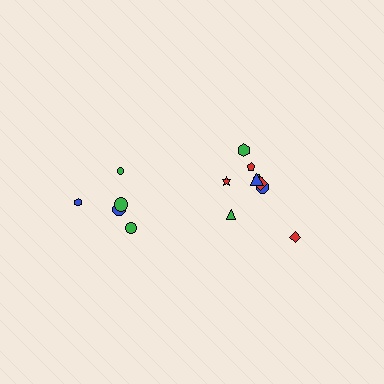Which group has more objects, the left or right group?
The right group.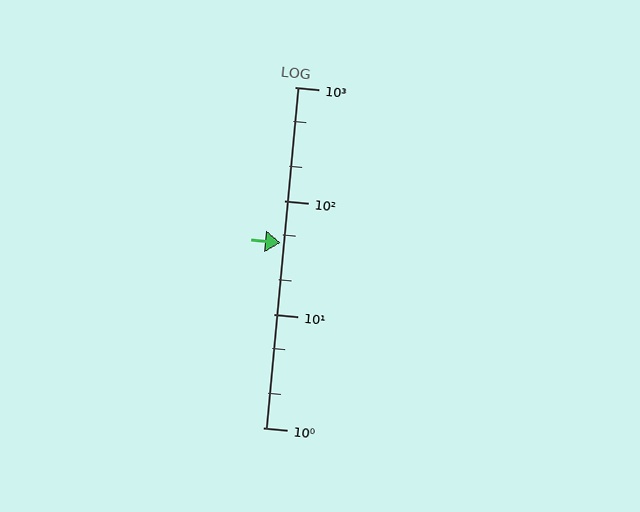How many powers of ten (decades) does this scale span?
The scale spans 3 decades, from 1 to 1000.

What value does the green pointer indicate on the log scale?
The pointer indicates approximately 42.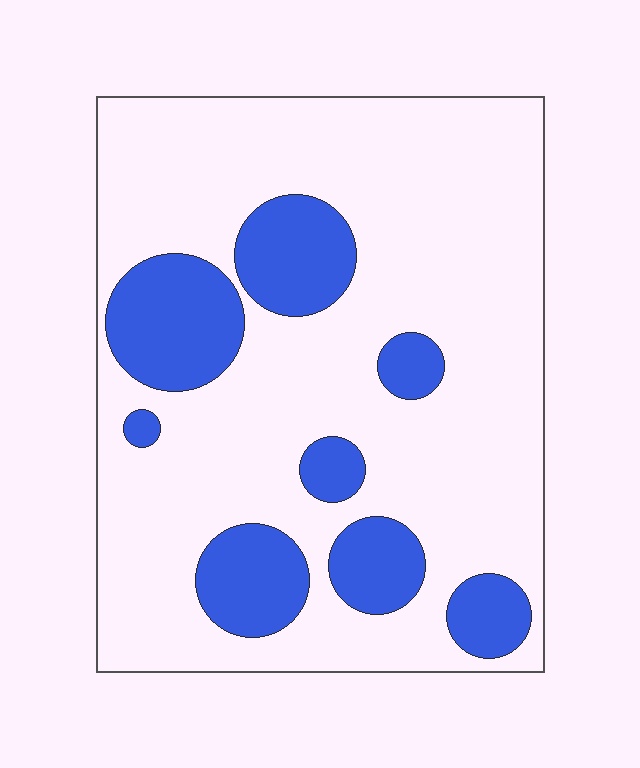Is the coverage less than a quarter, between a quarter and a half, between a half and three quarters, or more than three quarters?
Less than a quarter.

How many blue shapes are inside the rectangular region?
8.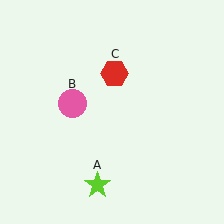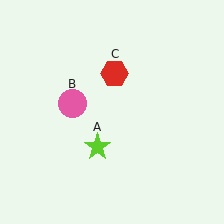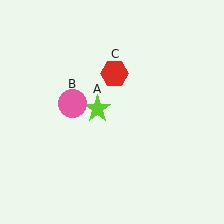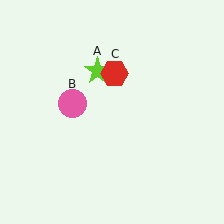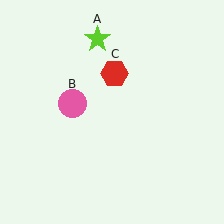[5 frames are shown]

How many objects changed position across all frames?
1 object changed position: lime star (object A).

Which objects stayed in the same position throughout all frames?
Pink circle (object B) and red hexagon (object C) remained stationary.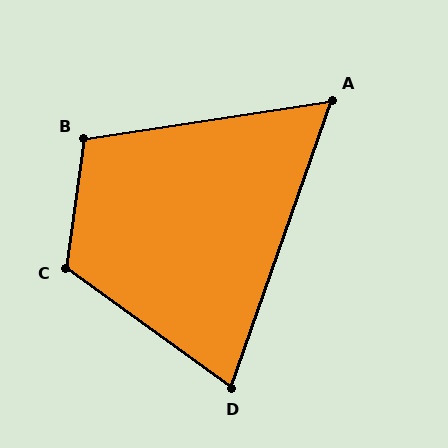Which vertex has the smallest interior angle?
A, at approximately 62 degrees.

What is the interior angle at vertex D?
Approximately 74 degrees (acute).